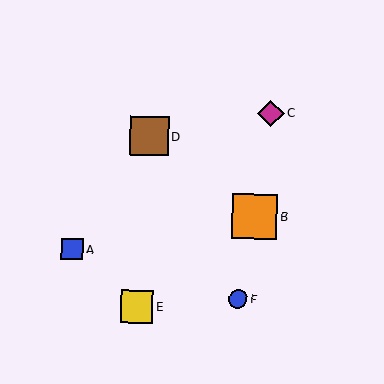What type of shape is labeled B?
Shape B is an orange square.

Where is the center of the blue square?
The center of the blue square is at (72, 249).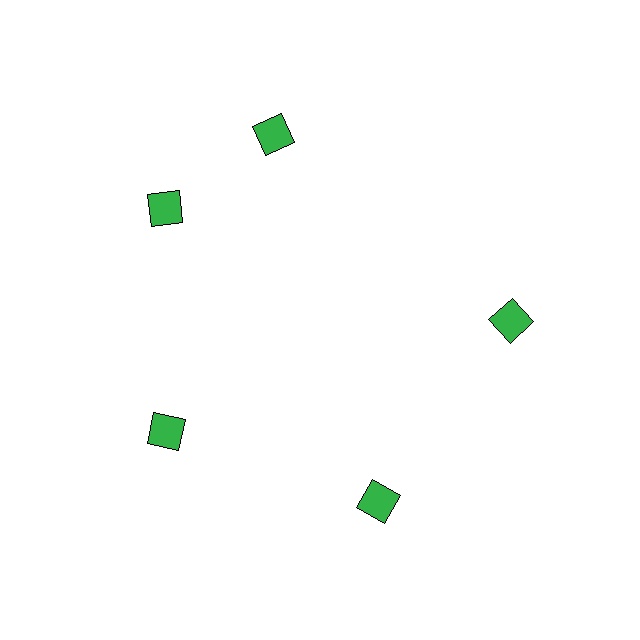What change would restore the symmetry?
The symmetry would be restored by rotating it back into even spacing with its neighbors so that all 5 diamonds sit at equal angles and equal distance from the center.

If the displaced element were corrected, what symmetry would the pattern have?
It would have 5-fold rotational symmetry — the pattern would map onto itself every 72 degrees.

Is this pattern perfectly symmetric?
No. The 5 green diamonds are arranged in a ring, but one element near the 1 o'clock position is rotated out of alignment along the ring, breaking the 5-fold rotational symmetry.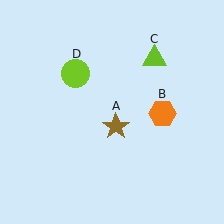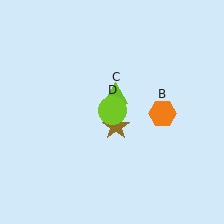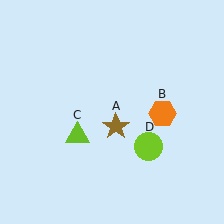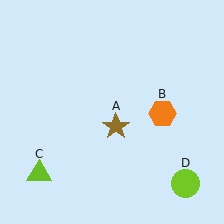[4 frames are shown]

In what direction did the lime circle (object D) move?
The lime circle (object D) moved down and to the right.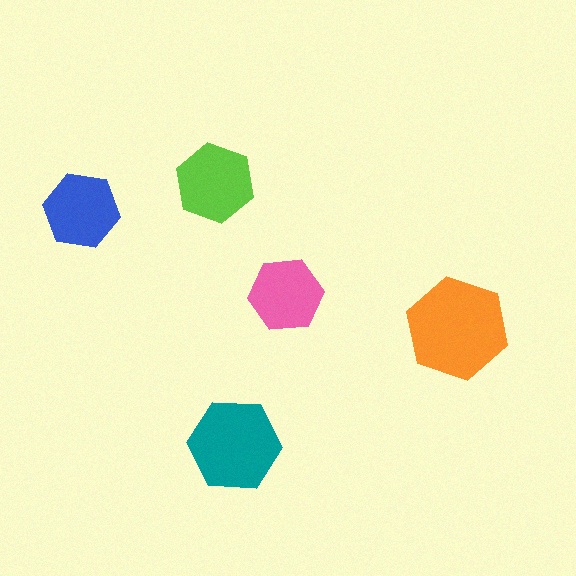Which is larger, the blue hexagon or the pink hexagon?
The blue one.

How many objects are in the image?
There are 5 objects in the image.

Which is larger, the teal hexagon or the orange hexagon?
The orange one.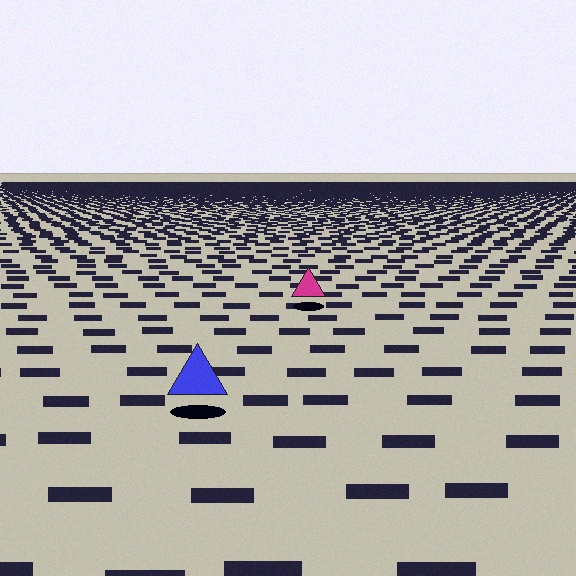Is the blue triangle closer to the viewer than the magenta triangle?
Yes. The blue triangle is closer — you can tell from the texture gradient: the ground texture is coarser near it.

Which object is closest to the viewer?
The blue triangle is closest. The texture marks near it are larger and more spread out.